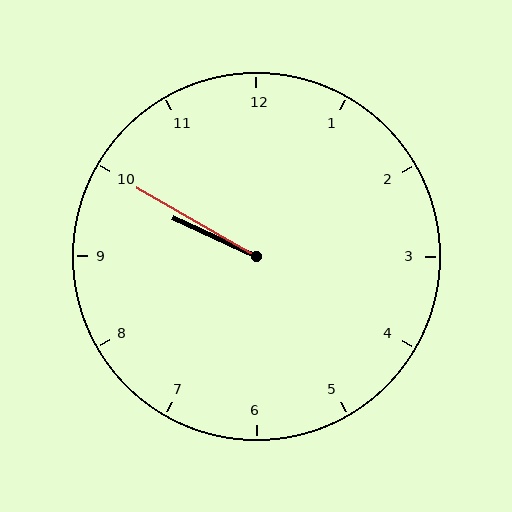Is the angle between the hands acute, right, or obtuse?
It is acute.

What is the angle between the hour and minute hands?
Approximately 5 degrees.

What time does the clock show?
9:50.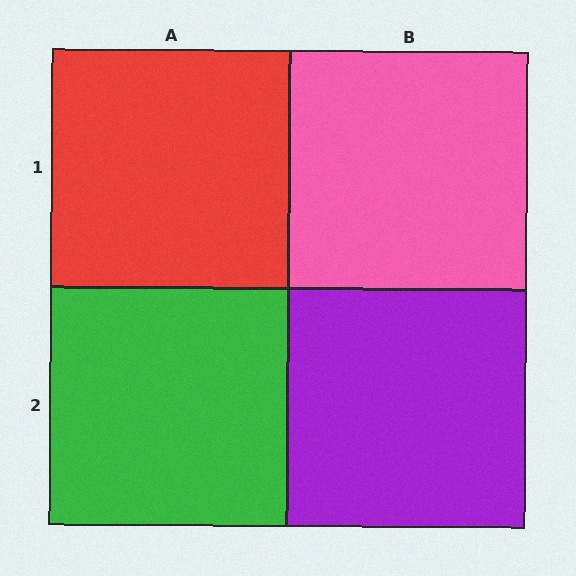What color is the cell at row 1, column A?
Red.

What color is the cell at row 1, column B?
Pink.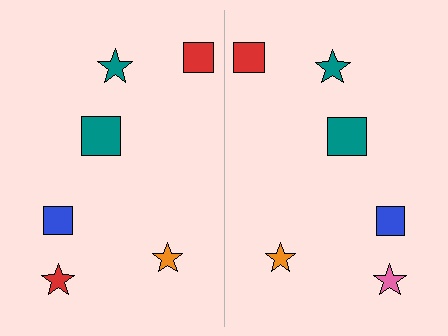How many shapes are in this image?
There are 12 shapes in this image.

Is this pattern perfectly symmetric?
No, the pattern is not perfectly symmetric. The pink star on the right side breaks the symmetry — its mirror counterpart is red.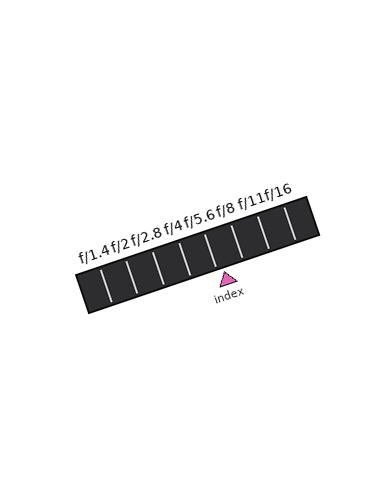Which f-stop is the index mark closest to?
The index mark is closest to f/5.6.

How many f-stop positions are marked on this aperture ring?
There are 8 f-stop positions marked.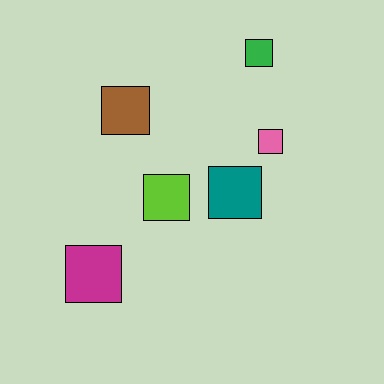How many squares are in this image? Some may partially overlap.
There are 6 squares.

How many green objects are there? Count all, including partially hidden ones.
There is 1 green object.